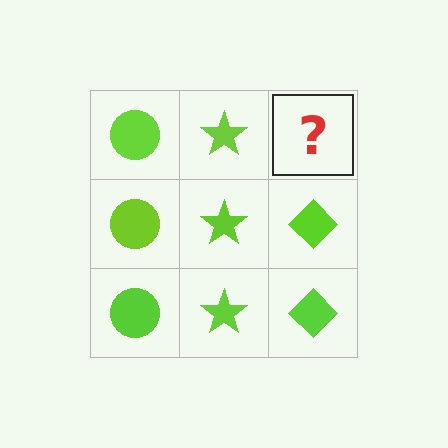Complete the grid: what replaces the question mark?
The question mark should be replaced with a lime diamond.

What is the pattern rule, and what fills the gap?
The rule is that each column has a consistent shape. The gap should be filled with a lime diamond.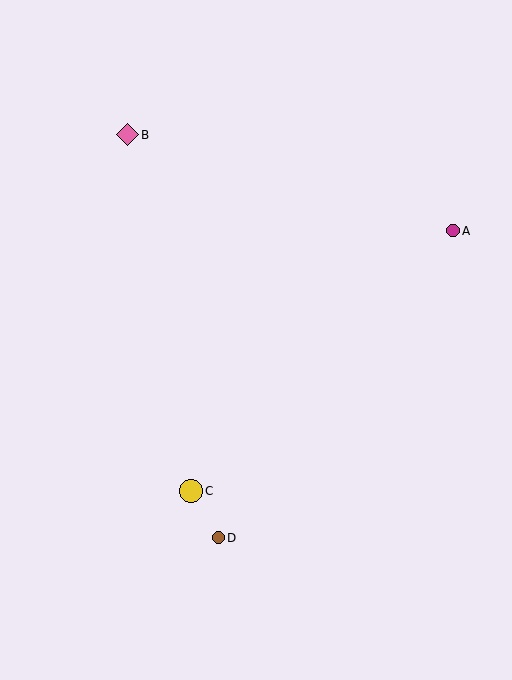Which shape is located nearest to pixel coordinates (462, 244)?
The magenta circle (labeled A) at (453, 231) is nearest to that location.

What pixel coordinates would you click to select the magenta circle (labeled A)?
Click at (453, 231) to select the magenta circle A.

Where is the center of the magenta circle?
The center of the magenta circle is at (453, 231).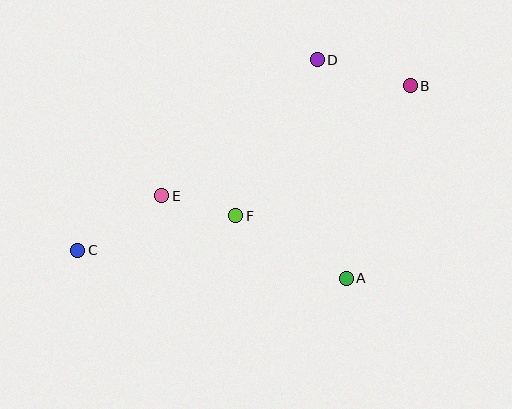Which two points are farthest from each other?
Points B and C are farthest from each other.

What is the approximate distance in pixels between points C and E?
The distance between C and E is approximately 100 pixels.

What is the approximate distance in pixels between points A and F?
The distance between A and F is approximately 127 pixels.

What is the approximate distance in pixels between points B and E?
The distance between B and E is approximately 272 pixels.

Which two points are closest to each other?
Points E and F are closest to each other.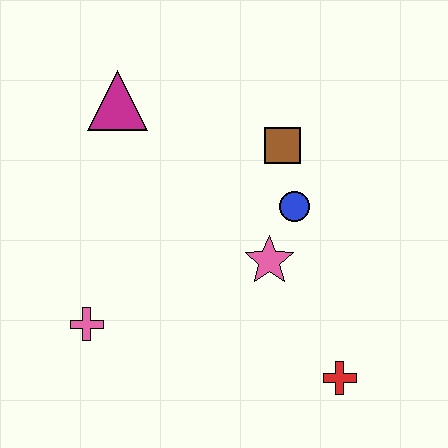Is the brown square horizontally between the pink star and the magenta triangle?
No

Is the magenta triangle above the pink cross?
Yes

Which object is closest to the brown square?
The blue circle is closest to the brown square.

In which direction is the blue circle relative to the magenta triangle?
The blue circle is to the right of the magenta triangle.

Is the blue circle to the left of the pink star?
No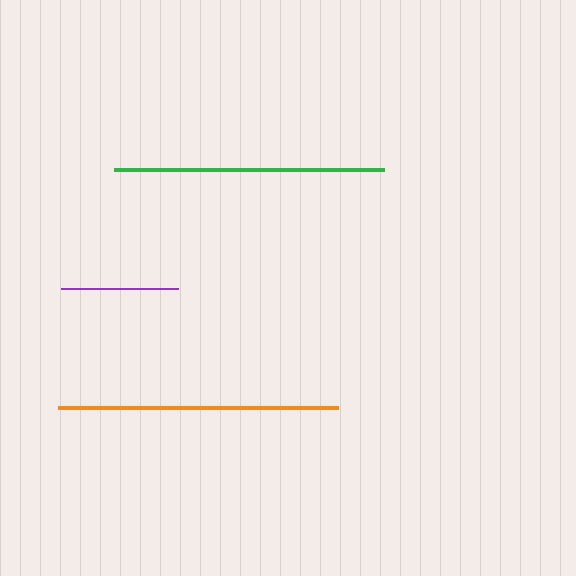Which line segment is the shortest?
The purple line is the shortest at approximately 117 pixels.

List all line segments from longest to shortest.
From longest to shortest: orange, green, purple.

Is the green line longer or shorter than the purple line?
The green line is longer than the purple line.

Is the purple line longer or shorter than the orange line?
The orange line is longer than the purple line.